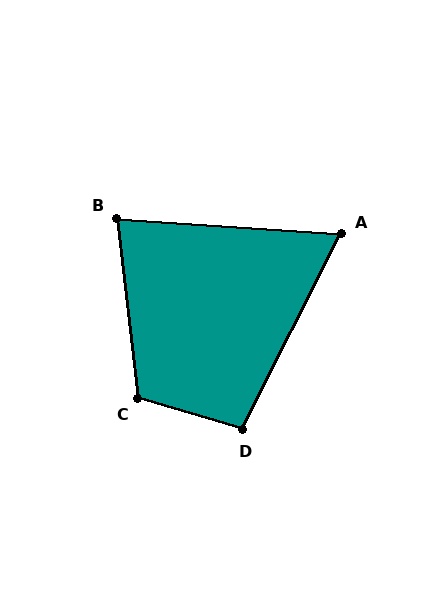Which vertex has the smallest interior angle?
A, at approximately 67 degrees.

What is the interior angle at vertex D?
Approximately 100 degrees (obtuse).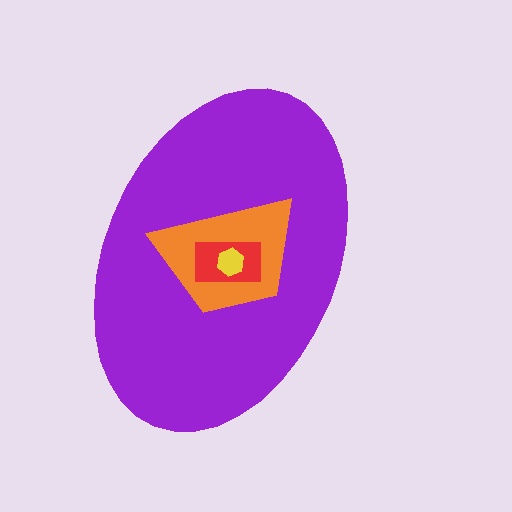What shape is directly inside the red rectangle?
The yellow hexagon.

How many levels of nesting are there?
4.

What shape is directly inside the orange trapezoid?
The red rectangle.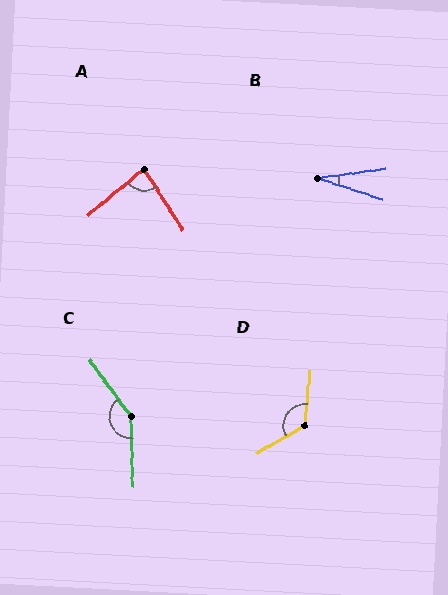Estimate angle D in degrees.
Approximately 126 degrees.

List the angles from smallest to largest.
B (26°), A (83°), D (126°), C (146°).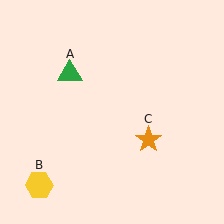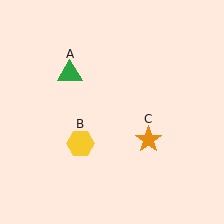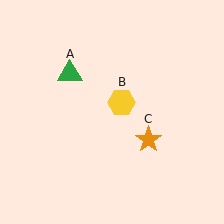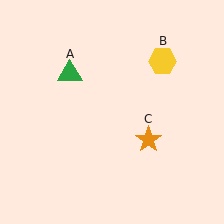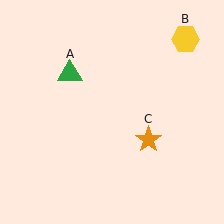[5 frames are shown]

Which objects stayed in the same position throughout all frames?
Green triangle (object A) and orange star (object C) remained stationary.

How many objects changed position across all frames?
1 object changed position: yellow hexagon (object B).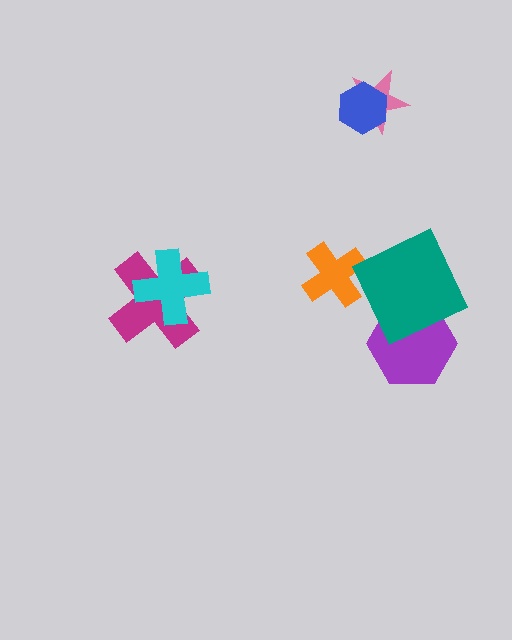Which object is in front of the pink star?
The blue hexagon is in front of the pink star.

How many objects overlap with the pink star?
1 object overlaps with the pink star.